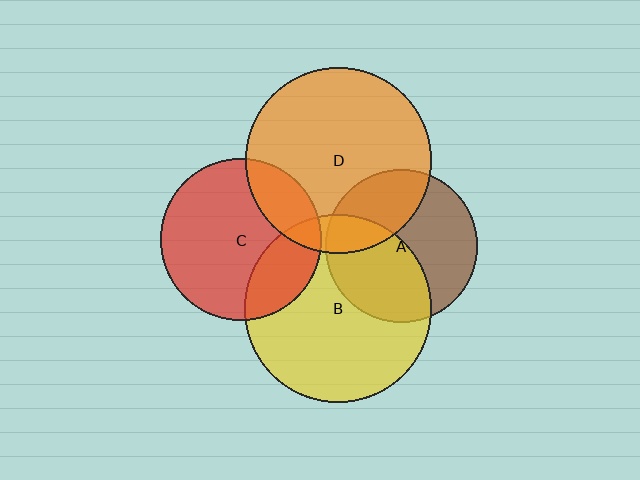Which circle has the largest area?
Circle B (yellow).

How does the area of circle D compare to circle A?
Approximately 1.5 times.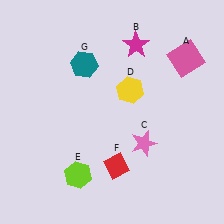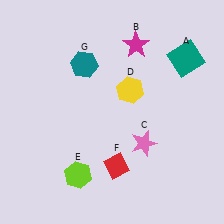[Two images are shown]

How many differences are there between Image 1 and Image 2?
There is 1 difference between the two images.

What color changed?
The square (A) changed from pink in Image 1 to teal in Image 2.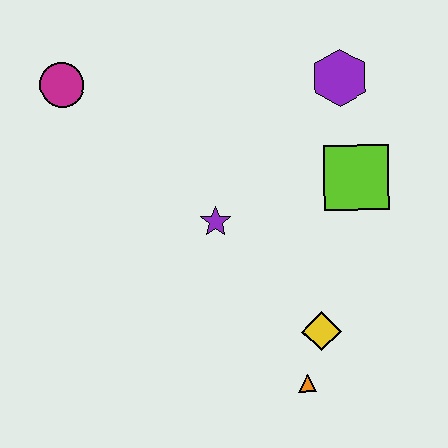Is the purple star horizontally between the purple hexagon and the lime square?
No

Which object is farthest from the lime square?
The magenta circle is farthest from the lime square.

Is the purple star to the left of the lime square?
Yes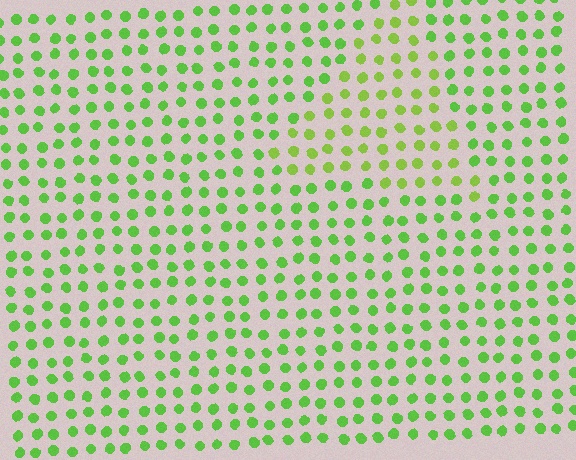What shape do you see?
I see a triangle.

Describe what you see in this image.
The image is filled with small lime elements in a uniform arrangement. A triangle-shaped region is visible where the elements are tinted to a slightly different hue, forming a subtle color boundary.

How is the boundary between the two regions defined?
The boundary is defined purely by a slight shift in hue (about 21 degrees). Spacing, size, and orientation are identical on both sides.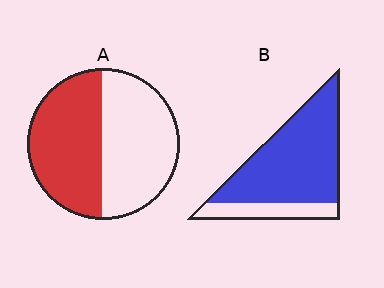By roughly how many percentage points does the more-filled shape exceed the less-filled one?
By roughly 30 percentage points (B over A).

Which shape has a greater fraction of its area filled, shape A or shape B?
Shape B.